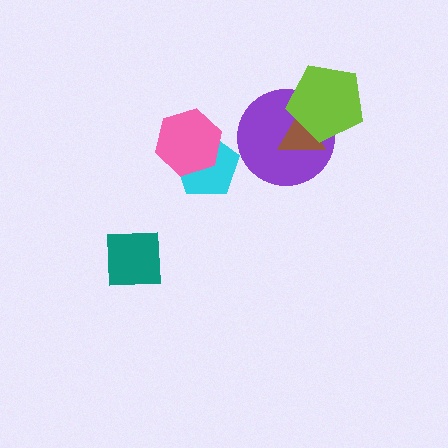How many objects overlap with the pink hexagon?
1 object overlaps with the pink hexagon.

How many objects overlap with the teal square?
0 objects overlap with the teal square.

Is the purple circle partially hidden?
Yes, it is partially covered by another shape.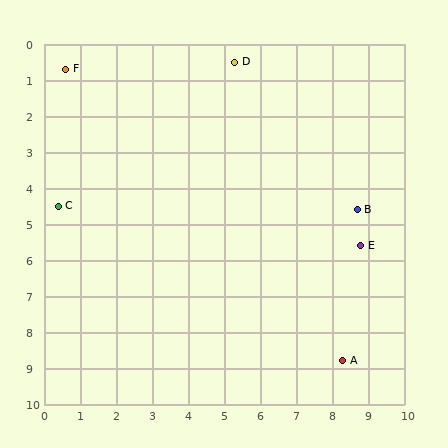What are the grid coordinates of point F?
Point F is at approximately (0.6, 0.7).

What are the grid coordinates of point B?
Point B is at approximately (8.7, 4.6).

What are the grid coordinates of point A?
Point A is at approximately (8.3, 8.8).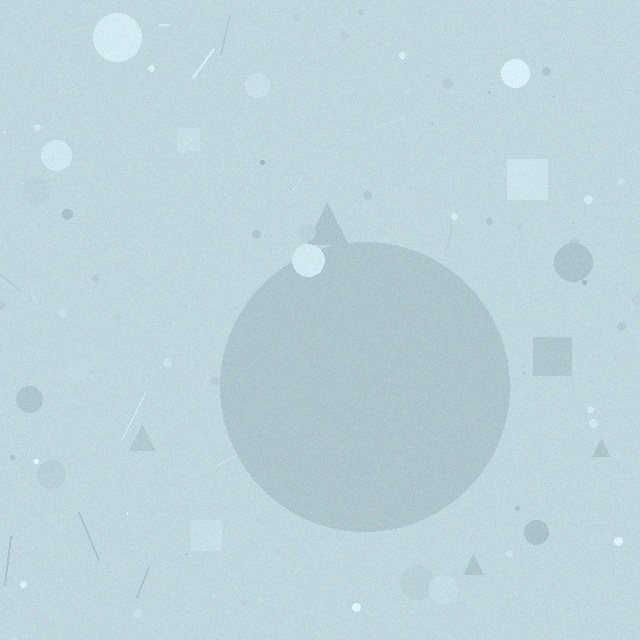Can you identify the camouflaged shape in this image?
The camouflaged shape is a circle.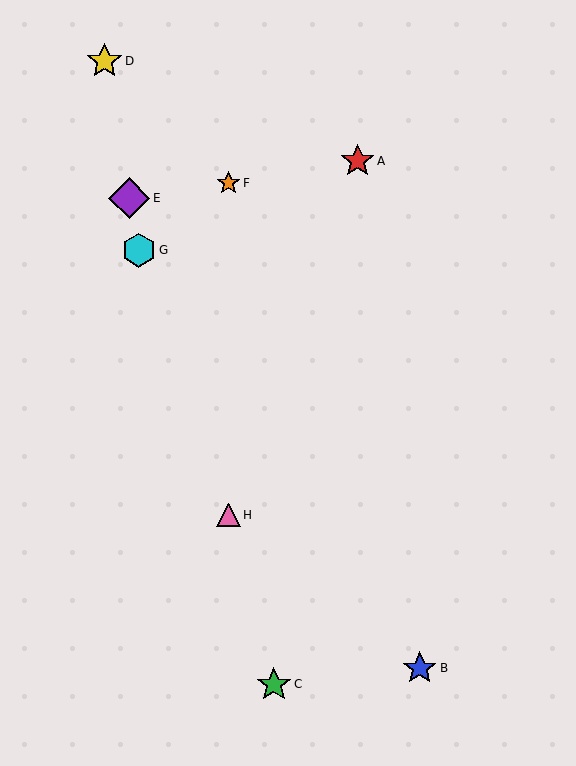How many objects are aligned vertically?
2 objects (F, H) are aligned vertically.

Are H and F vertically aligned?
Yes, both are at x≈228.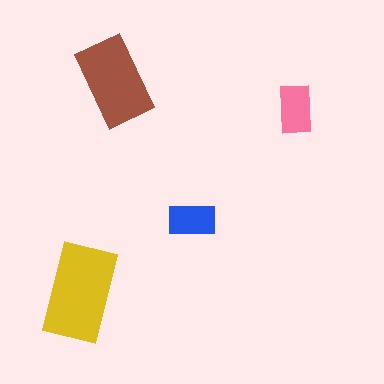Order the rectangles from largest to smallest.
the yellow one, the brown one, the pink one, the blue one.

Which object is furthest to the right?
The pink rectangle is rightmost.